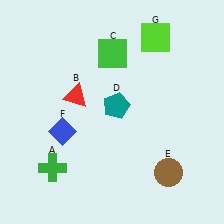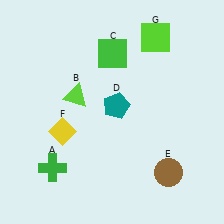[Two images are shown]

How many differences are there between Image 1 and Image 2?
There are 2 differences between the two images.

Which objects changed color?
B changed from red to lime. F changed from blue to yellow.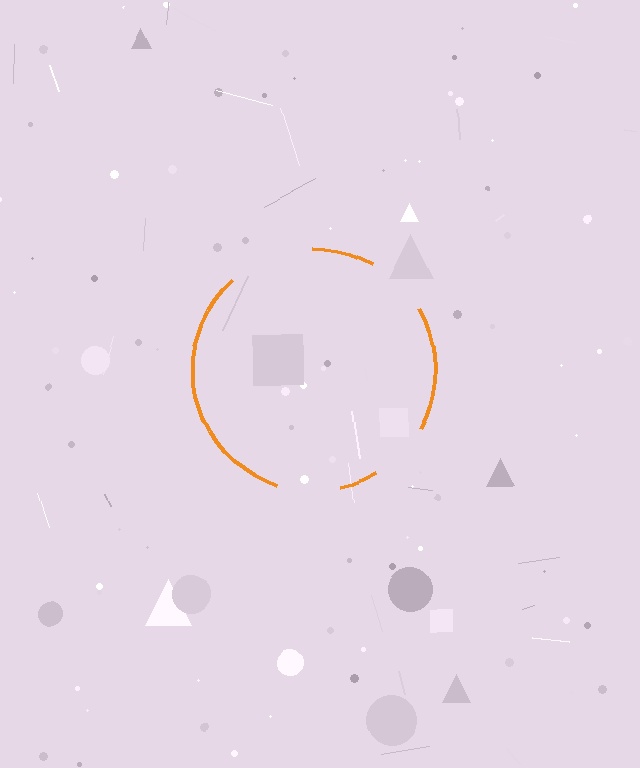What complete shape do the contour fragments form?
The contour fragments form a circle.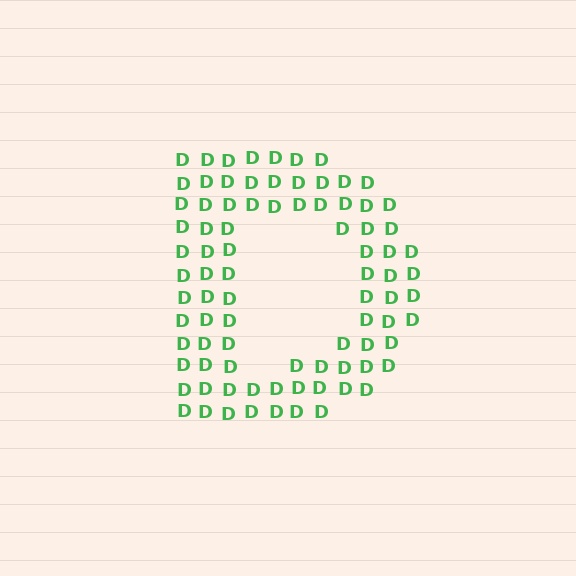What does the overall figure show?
The overall figure shows the letter D.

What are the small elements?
The small elements are letter D's.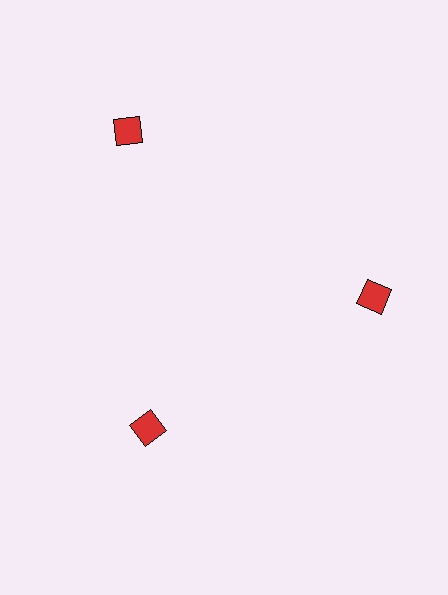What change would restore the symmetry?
The symmetry would be restored by moving it inward, back onto the ring so that all 3 diamonds sit at equal angles and equal distance from the center.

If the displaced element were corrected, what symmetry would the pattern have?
It would have 3-fold rotational symmetry — the pattern would map onto itself every 120 degrees.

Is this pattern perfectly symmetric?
No. The 3 red diamonds are arranged in a ring, but one element near the 11 o'clock position is pushed outward from the center, breaking the 3-fold rotational symmetry.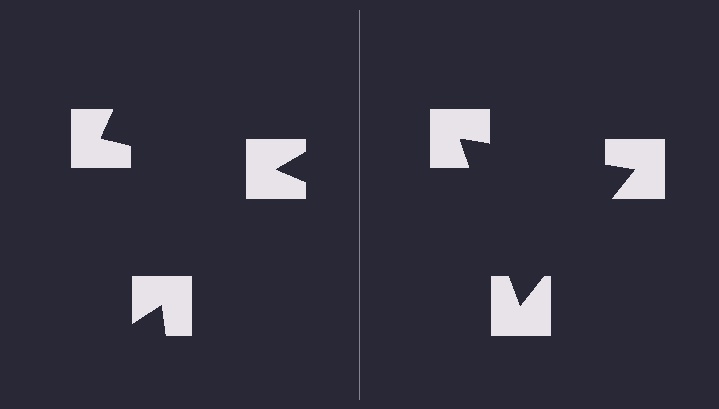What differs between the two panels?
The notched squares are positioned identically on both sides; only the wedge orientations differ. On the right they align to a triangle; on the left they are misaligned.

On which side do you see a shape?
An illusory triangle appears on the right side. On the left side the wedge cuts are rotated, so no coherent shape forms.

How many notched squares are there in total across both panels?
6 — 3 on each side.